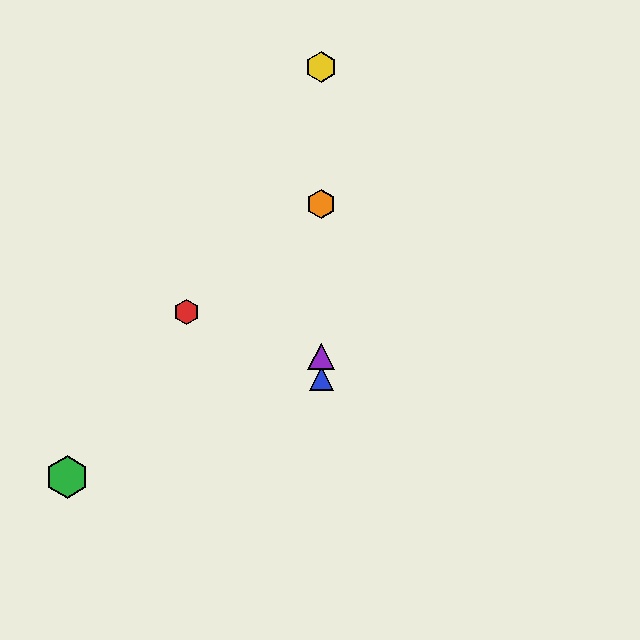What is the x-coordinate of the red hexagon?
The red hexagon is at x≈187.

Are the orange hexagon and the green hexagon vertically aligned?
No, the orange hexagon is at x≈321 and the green hexagon is at x≈67.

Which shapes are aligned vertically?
The blue triangle, the yellow hexagon, the purple triangle, the orange hexagon are aligned vertically.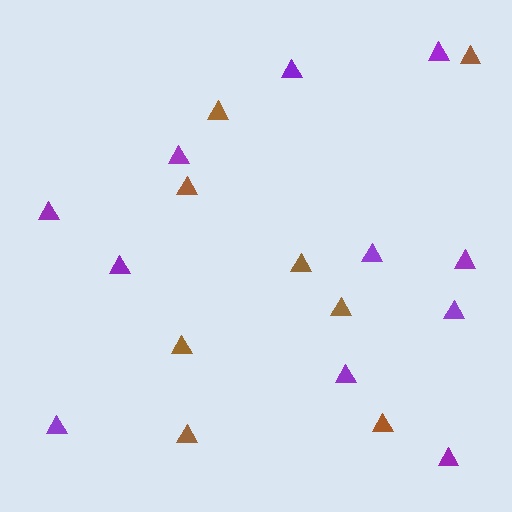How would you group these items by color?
There are 2 groups: one group of brown triangles (8) and one group of purple triangles (11).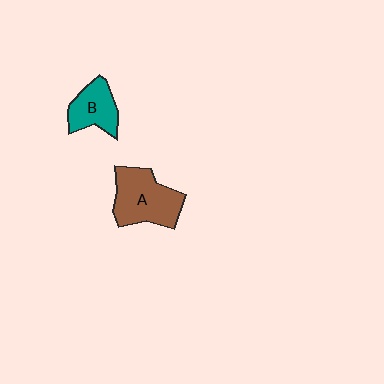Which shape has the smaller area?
Shape B (teal).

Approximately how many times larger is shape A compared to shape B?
Approximately 1.5 times.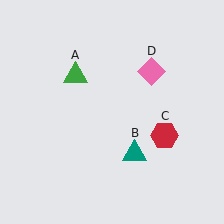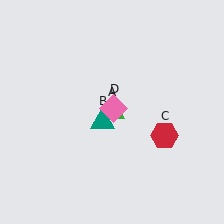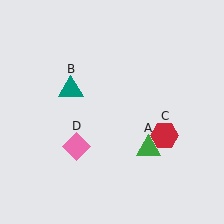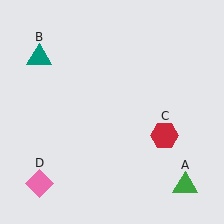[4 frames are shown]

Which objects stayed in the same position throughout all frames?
Red hexagon (object C) remained stationary.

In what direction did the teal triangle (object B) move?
The teal triangle (object B) moved up and to the left.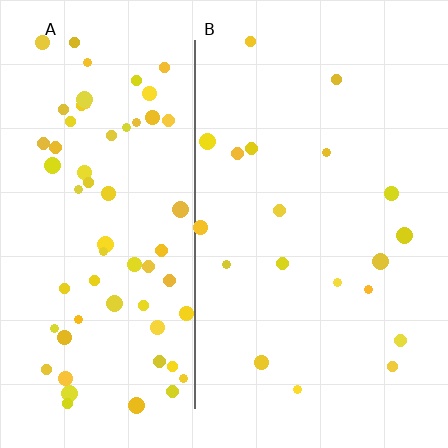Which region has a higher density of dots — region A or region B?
A (the left).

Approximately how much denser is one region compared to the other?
Approximately 3.5× — region A over region B.